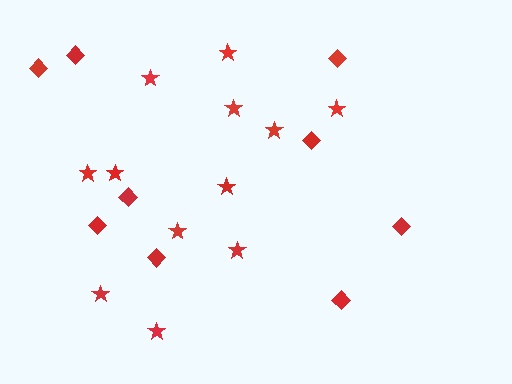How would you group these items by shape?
There are 2 groups: one group of stars (12) and one group of diamonds (9).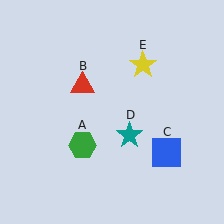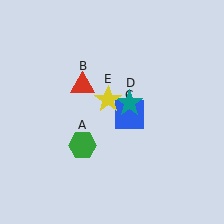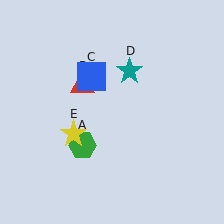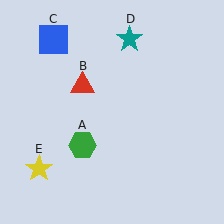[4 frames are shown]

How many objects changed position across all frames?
3 objects changed position: blue square (object C), teal star (object D), yellow star (object E).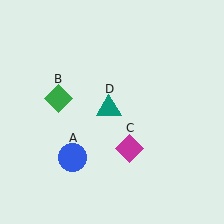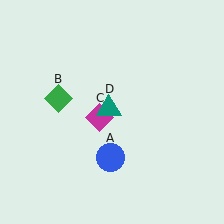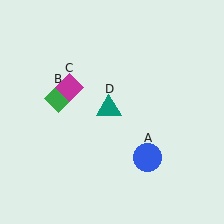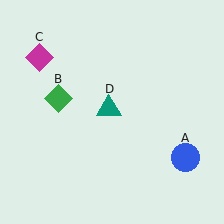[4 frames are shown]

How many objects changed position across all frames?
2 objects changed position: blue circle (object A), magenta diamond (object C).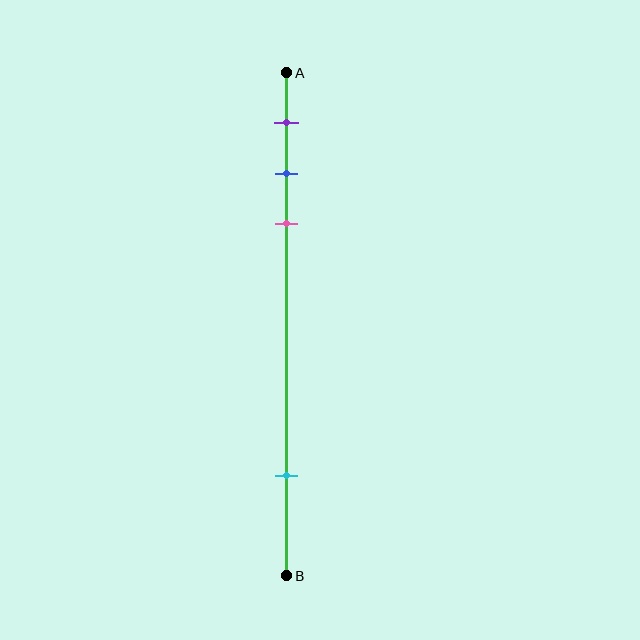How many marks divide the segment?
There are 4 marks dividing the segment.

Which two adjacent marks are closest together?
The blue and pink marks are the closest adjacent pair.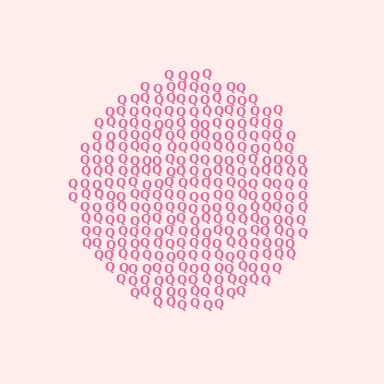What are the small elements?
The small elements are letter Q's.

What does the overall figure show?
The overall figure shows a circle.